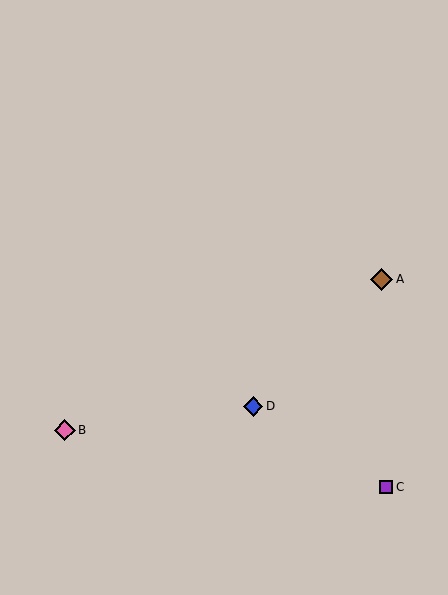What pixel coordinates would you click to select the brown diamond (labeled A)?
Click at (382, 279) to select the brown diamond A.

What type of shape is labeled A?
Shape A is a brown diamond.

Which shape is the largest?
The brown diamond (labeled A) is the largest.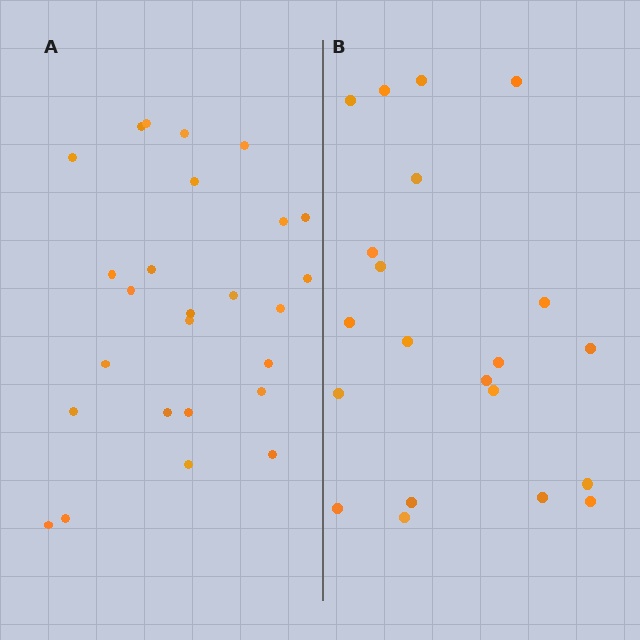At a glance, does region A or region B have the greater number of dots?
Region A (the left region) has more dots.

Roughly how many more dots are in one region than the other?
Region A has about 5 more dots than region B.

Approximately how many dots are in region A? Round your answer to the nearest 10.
About 30 dots. (The exact count is 26, which rounds to 30.)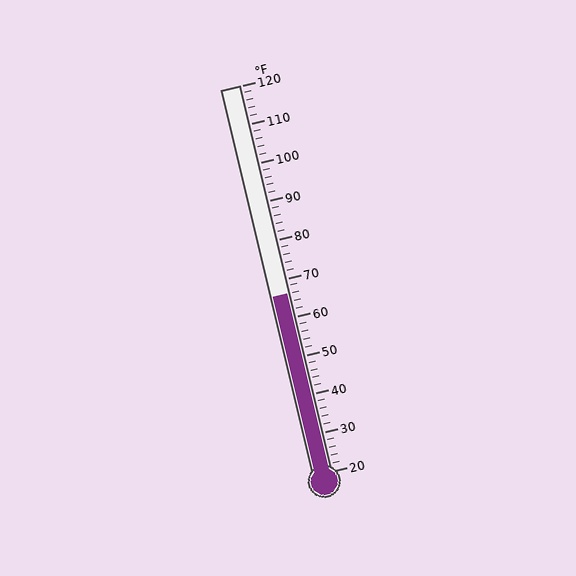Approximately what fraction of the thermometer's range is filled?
The thermometer is filled to approximately 45% of its range.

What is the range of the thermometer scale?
The thermometer scale ranges from 20°F to 120°F.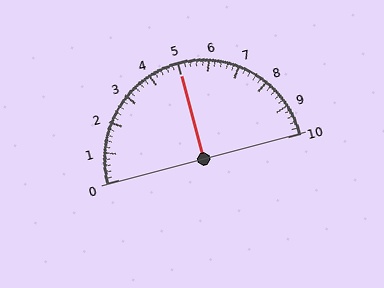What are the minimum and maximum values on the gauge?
The gauge ranges from 0 to 10.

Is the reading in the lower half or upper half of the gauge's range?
The reading is in the upper half of the range (0 to 10).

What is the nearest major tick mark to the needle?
The nearest major tick mark is 5.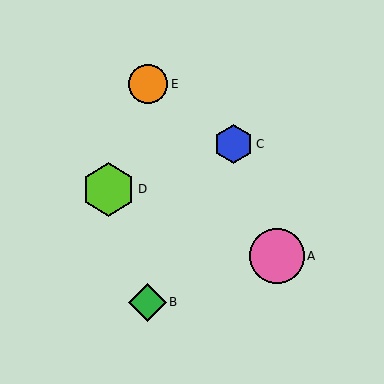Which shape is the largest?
The pink circle (labeled A) is the largest.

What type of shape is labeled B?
Shape B is a green diamond.